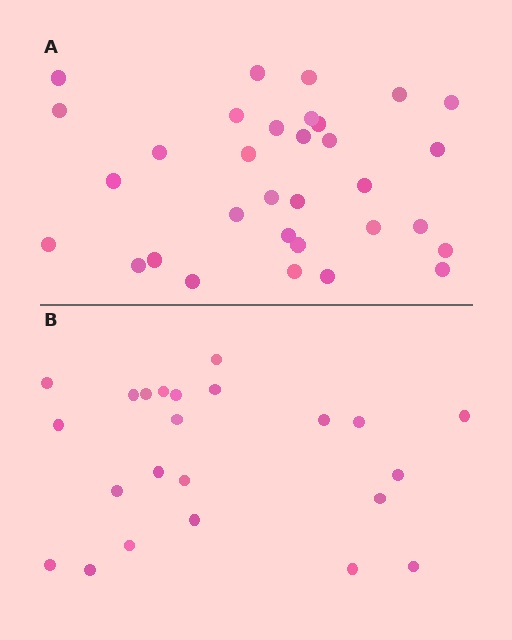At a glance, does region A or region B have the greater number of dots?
Region A (the top region) has more dots.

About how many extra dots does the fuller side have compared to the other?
Region A has roughly 8 or so more dots than region B.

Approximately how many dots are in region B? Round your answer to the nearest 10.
About 20 dots. (The exact count is 23, which rounds to 20.)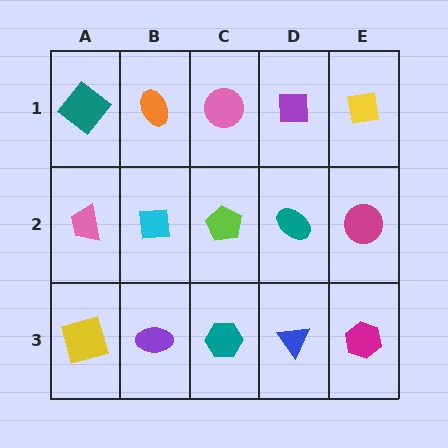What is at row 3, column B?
A purple ellipse.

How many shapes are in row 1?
5 shapes.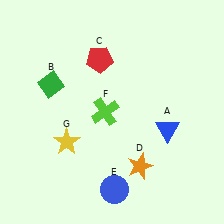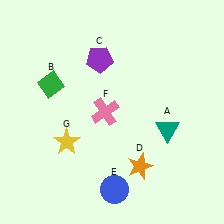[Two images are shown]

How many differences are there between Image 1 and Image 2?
There are 3 differences between the two images.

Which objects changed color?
A changed from blue to teal. C changed from red to purple. F changed from lime to pink.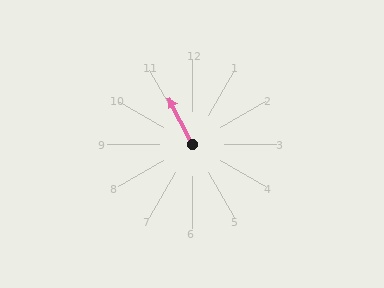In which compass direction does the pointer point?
Northwest.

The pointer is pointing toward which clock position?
Roughly 11 o'clock.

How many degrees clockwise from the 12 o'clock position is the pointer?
Approximately 333 degrees.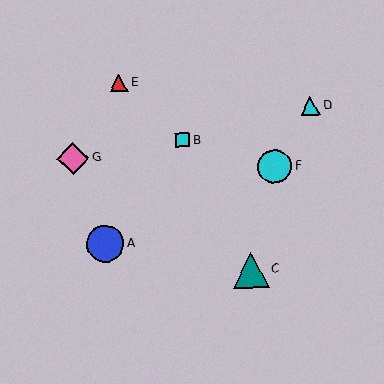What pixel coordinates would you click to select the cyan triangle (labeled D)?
Click at (310, 106) to select the cyan triangle D.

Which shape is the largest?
The blue circle (labeled A) is the largest.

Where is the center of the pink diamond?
The center of the pink diamond is at (73, 158).